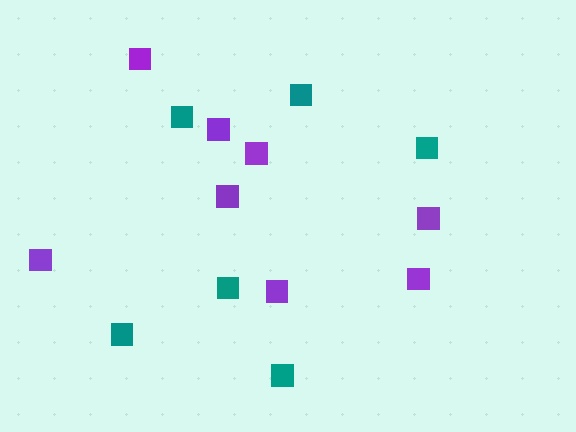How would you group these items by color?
There are 2 groups: one group of purple squares (8) and one group of teal squares (6).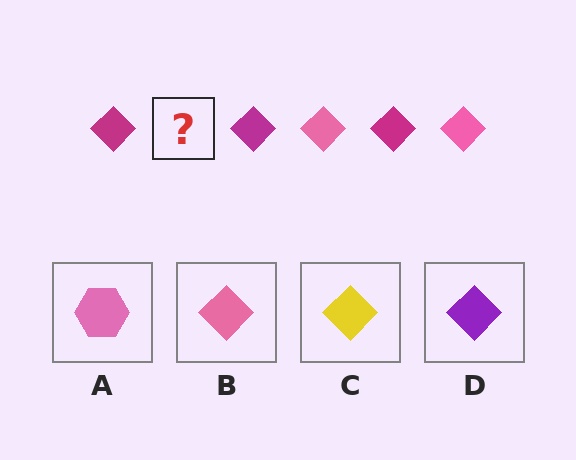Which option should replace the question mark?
Option B.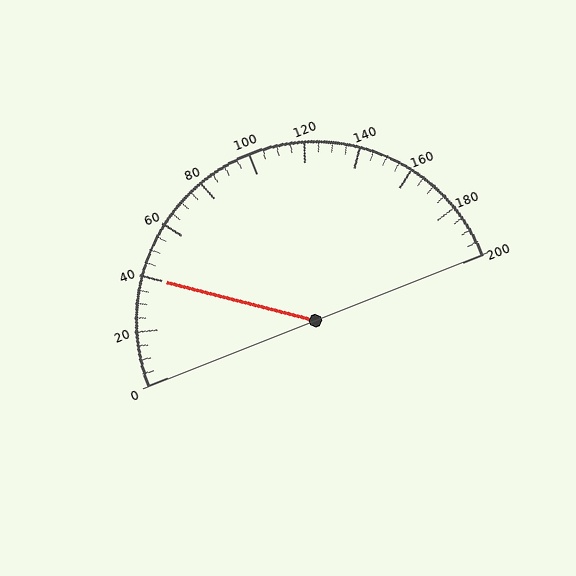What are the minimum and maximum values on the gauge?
The gauge ranges from 0 to 200.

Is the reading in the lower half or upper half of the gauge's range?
The reading is in the lower half of the range (0 to 200).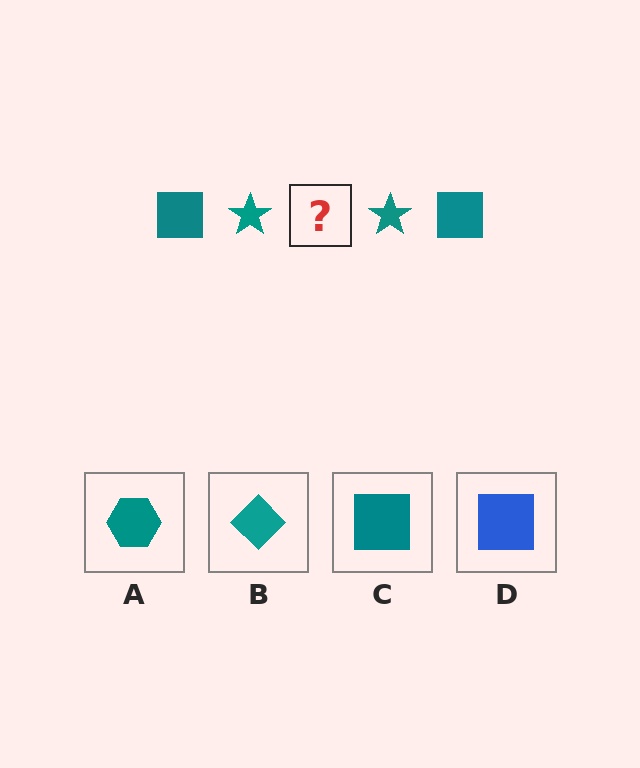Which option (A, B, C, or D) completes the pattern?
C.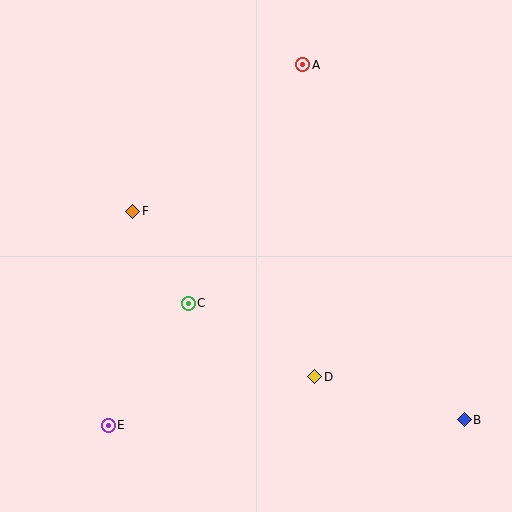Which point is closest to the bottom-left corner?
Point E is closest to the bottom-left corner.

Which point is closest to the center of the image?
Point C at (188, 303) is closest to the center.